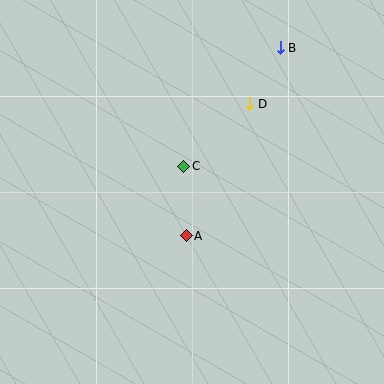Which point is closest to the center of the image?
Point C at (184, 166) is closest to the center.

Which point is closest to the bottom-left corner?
Point A is closest to the bottom-left corner.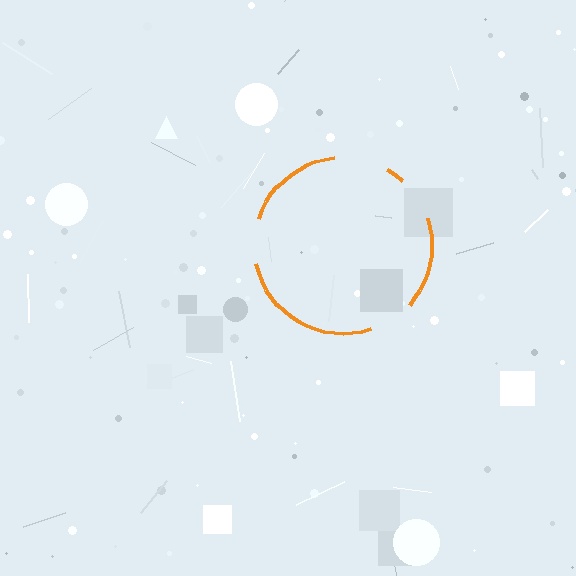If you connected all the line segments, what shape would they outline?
They would outline a circle.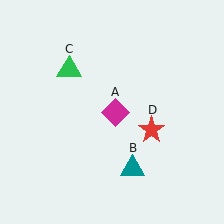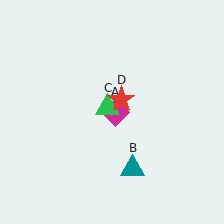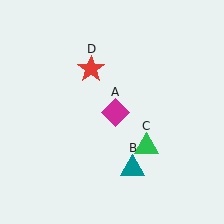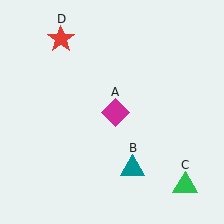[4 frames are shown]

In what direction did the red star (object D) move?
The red star (object D) moved up and to the left.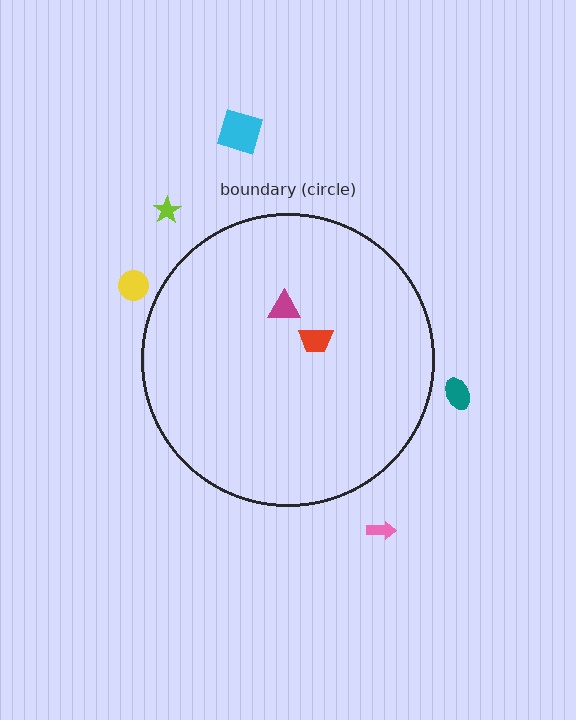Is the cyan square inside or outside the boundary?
Outside.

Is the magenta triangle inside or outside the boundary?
Inside.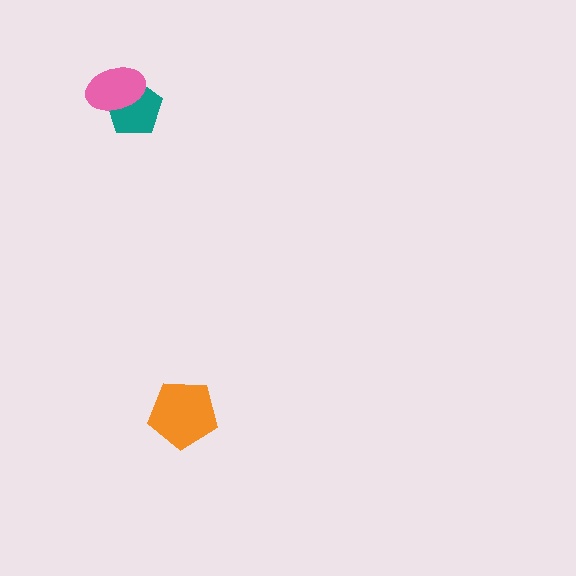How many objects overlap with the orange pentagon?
0 objects overlap with the orange pentagon.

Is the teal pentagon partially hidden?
Yes, it is partially covered by another shape.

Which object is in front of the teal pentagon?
The pink ellipse is in front of the teal pentagon.